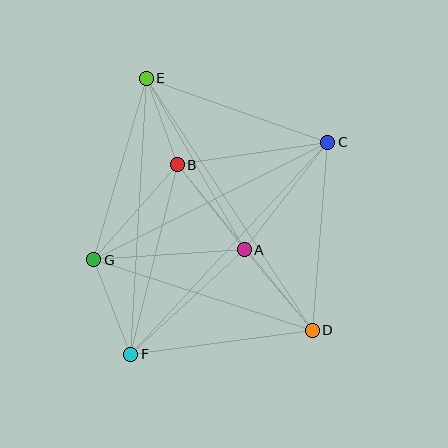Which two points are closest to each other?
Points B and E are closest to each other.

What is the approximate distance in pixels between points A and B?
The distance between A and B is approximately 109 pixels.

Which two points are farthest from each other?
Points D and E are farthest from each other.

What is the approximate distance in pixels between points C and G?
The distance between C and G is approximately 262 pixels.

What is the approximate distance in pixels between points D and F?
The distance between D and F is approximately 183 pixels.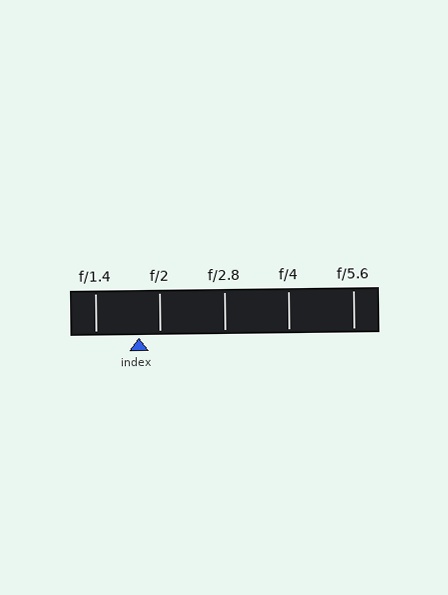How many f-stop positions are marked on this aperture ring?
There are 5 f-stop positions marked.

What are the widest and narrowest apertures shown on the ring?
The widest aperture shown is f/1.4 and the narrowest is f/5.6.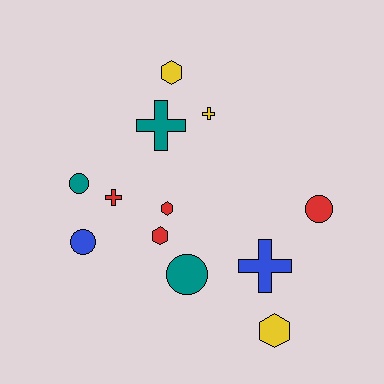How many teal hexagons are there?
There are no teal hexagons.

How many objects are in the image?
There are 12 objects.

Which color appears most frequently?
Red, with 4 objects.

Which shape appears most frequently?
Hexagon, with 4 objects.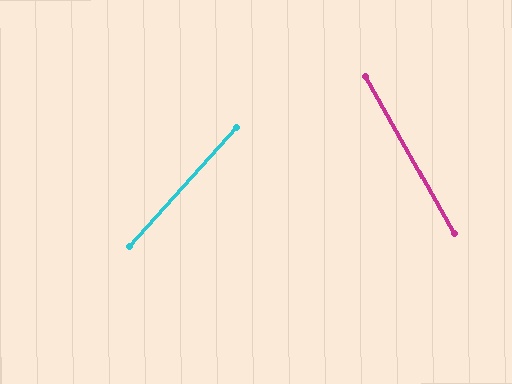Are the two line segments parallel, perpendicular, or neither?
Neither parallel nor perpendicular — they differ by about 71°.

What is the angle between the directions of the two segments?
Approximately 71 degrees.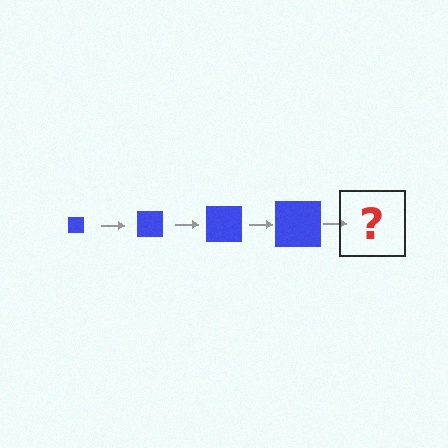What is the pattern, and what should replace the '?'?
The pattern is that the square gets progressively larger each step. The '?' should be a blue square, larger than the previous one.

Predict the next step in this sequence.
The next step is a blue square, larger than the previous one.